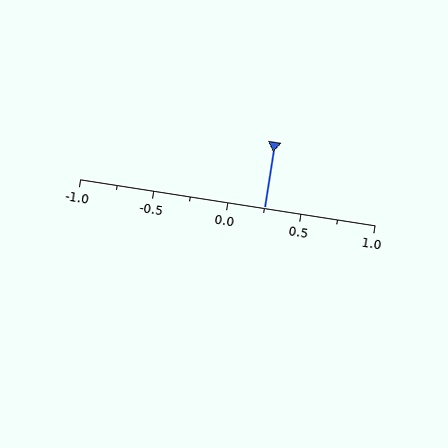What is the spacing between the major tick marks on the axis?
The major ticks are spaced 0.5 apart.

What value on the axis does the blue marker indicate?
The marker indicates approximately 0.25.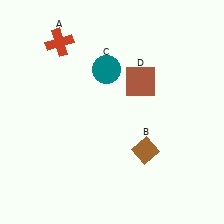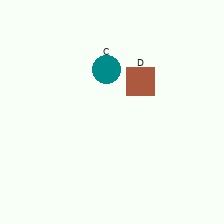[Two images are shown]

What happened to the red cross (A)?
The red cross (A) was removed in Image 2. It was in the top-left area of Image 1.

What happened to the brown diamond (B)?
The brown diamond (B) was removed in Image 2. It was in the bottom-right area of Image 1.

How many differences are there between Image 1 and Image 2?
There are 2 differences between the two images.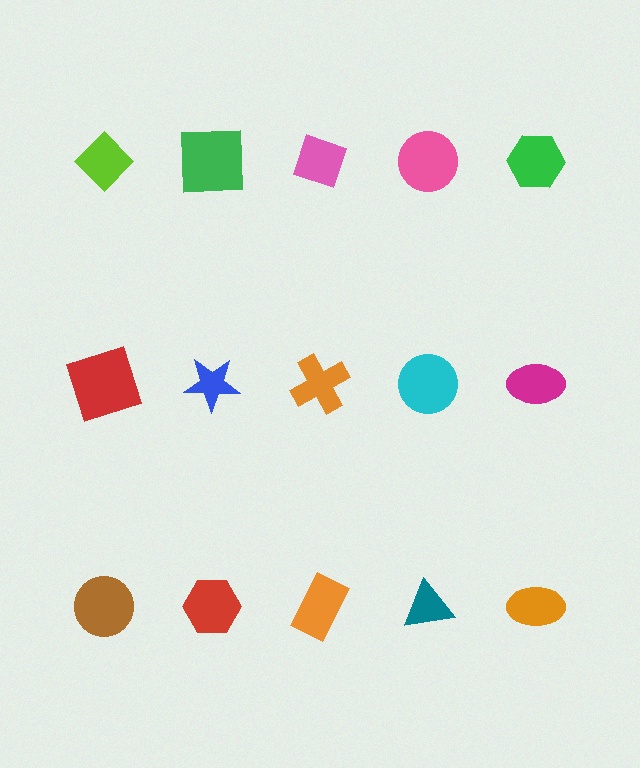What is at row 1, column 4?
A pink circle.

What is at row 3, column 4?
A teal triangle.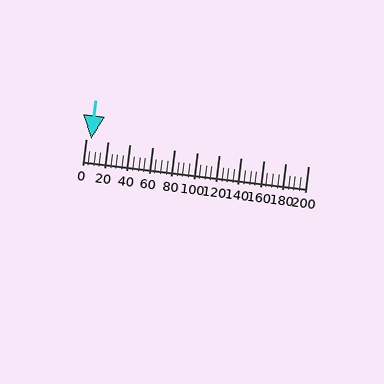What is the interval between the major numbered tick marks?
The major tick marks are spaced 20 units apart.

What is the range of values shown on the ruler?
The ruler shows values from 0 to 200.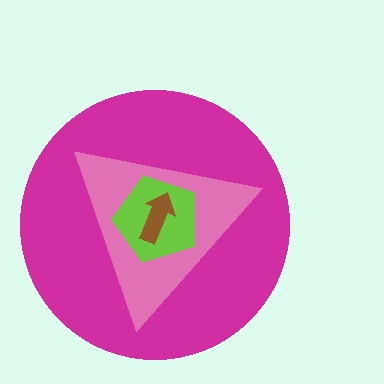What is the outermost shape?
The magenta circle.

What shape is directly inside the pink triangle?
The lime pentagon.